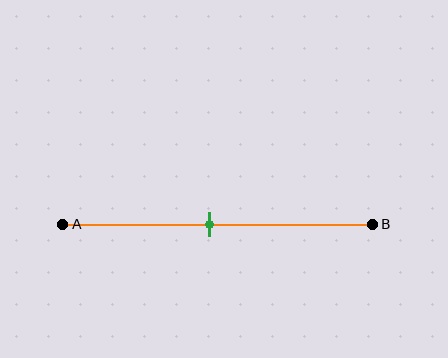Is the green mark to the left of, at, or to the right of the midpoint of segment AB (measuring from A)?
The green mark is approximately at the midpoint of segment AB.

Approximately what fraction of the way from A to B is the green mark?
The green mark is approximately 45% of the way from A to B.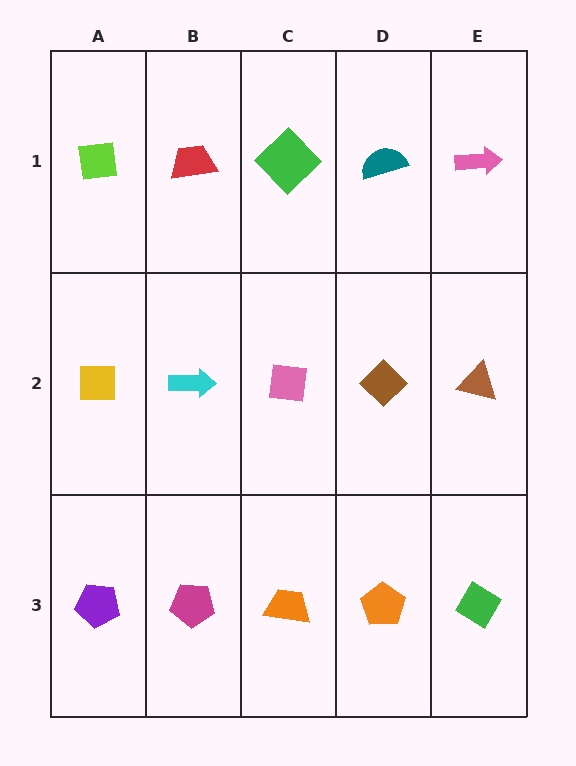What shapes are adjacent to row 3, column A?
A yellow square (row 2, column A), a magenta pentagon (row 3, column B).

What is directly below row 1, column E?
A brown triangle.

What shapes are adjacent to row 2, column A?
A lime square (row 1, column A), a purple pentagon (row 3, column A), a cyan arrow (row 2, column B).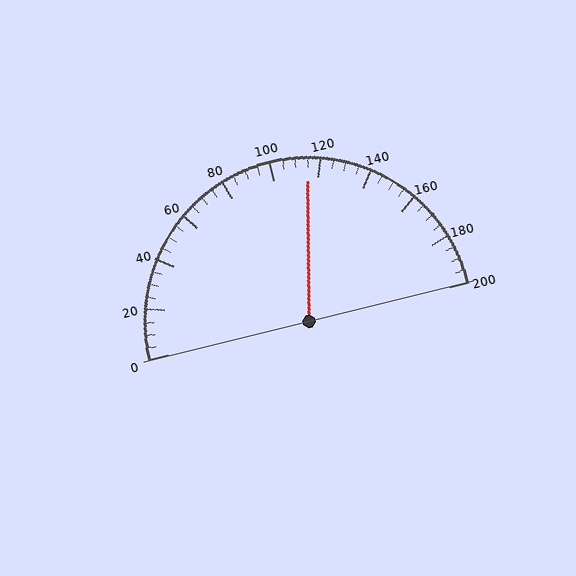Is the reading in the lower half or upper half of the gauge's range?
The reading is in the upper half of the range (0 to 200).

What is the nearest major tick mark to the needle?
The nearest major tick mark is 120.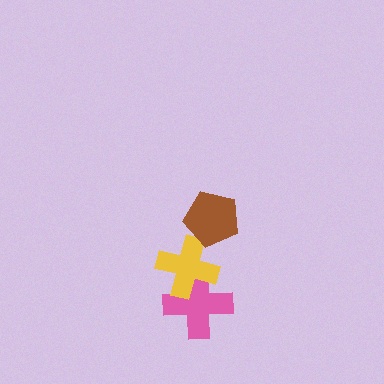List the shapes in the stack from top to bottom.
From top to bottom: the brown pentagon, the yellow cross, the pink cross.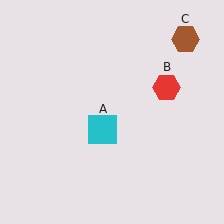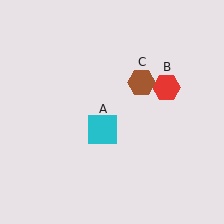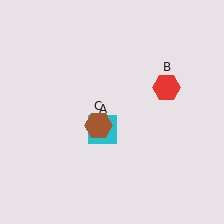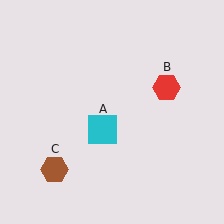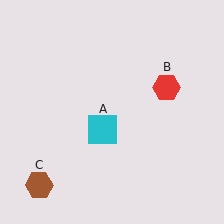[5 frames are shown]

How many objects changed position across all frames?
1 object changed position: brown hexagon (object C).